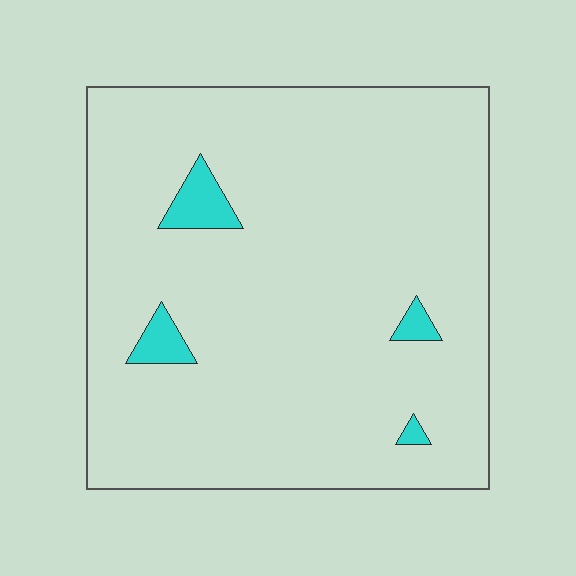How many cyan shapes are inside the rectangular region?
4.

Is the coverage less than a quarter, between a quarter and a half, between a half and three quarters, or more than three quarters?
Less than a quarter.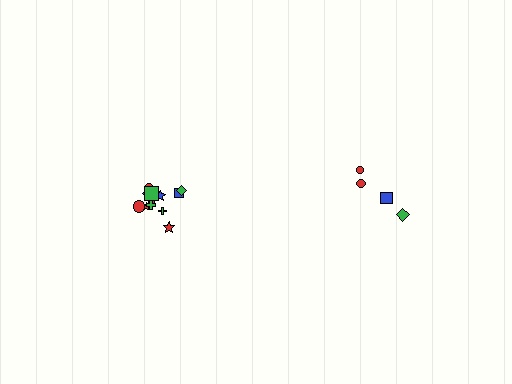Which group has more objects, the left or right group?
The left group.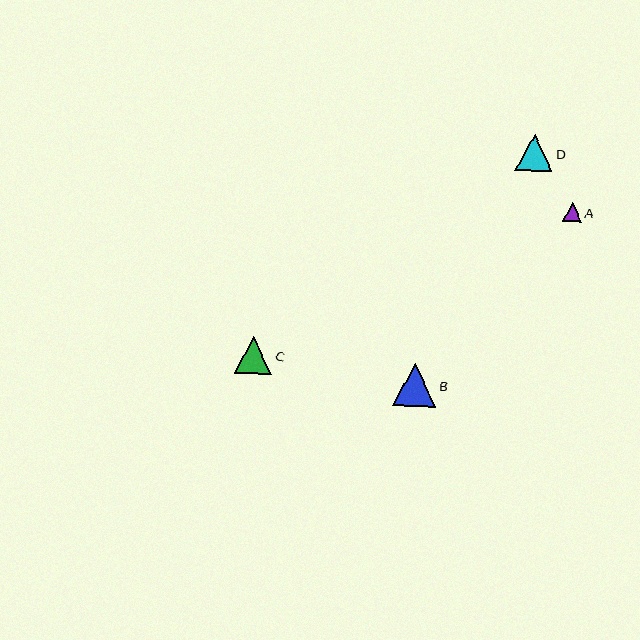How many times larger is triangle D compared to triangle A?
Triangle D is approximately 2.0 times the size of triangle A.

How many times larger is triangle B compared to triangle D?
Triangle B is approximately 1.1 times the size of triangle D.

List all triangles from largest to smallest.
From largest to smallest: B, D, C, A.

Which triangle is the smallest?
Triangle A is the smallest with a size of approximately 19 pixels.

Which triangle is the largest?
Triangle B is the largest with a size of approximately 43 pixels.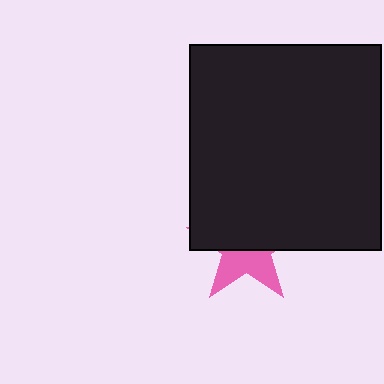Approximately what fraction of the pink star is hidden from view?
Roughly 60% of the pink star is hidden behind the black rectangle.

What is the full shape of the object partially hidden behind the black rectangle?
The partially hidden object is a pink star.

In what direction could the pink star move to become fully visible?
The pink star could move down. That would shift it out from behind the black rectangle entirely.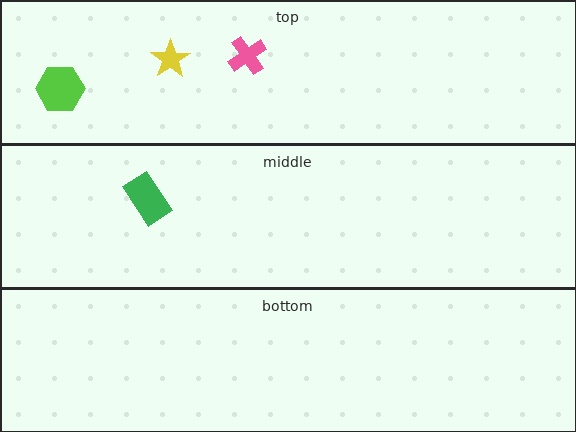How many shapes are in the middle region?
1.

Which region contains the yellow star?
The top region.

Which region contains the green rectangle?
The middle region.